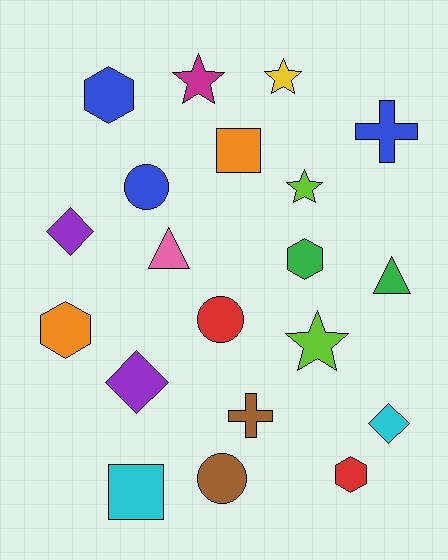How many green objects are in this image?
There are 2 green objects.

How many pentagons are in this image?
There are no pentagons.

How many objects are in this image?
There are 20 objects.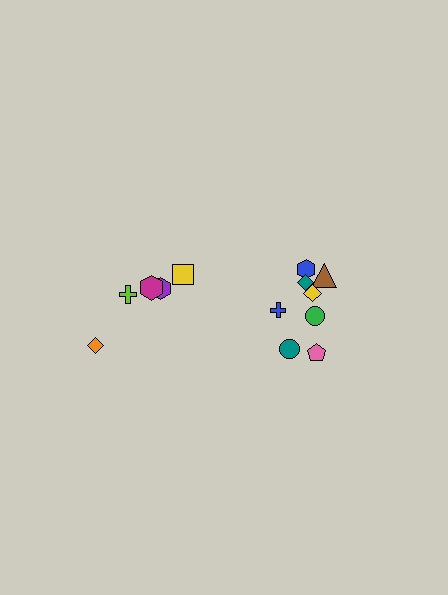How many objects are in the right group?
There are 8 objects.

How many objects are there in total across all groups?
There are 13 objects.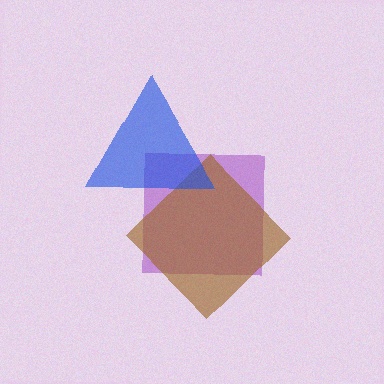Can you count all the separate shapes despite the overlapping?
Yes, there are 3 separate shapes.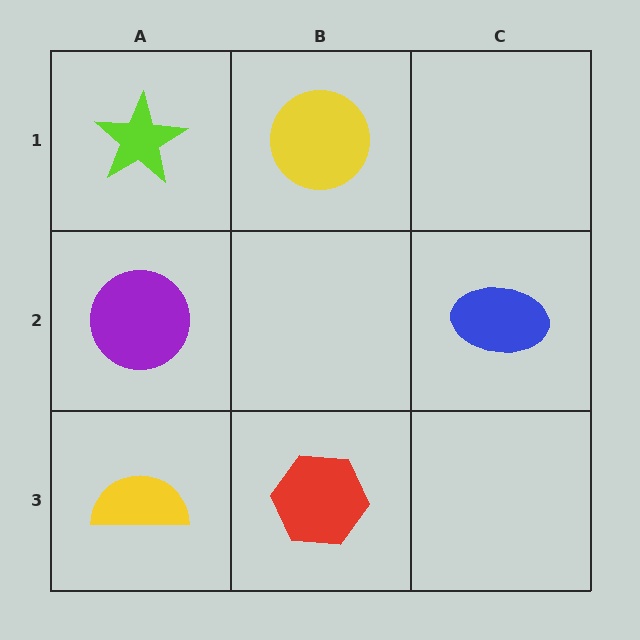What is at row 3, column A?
A yellow semicircle.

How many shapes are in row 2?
2 shapes.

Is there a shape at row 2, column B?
No, that cell is empty.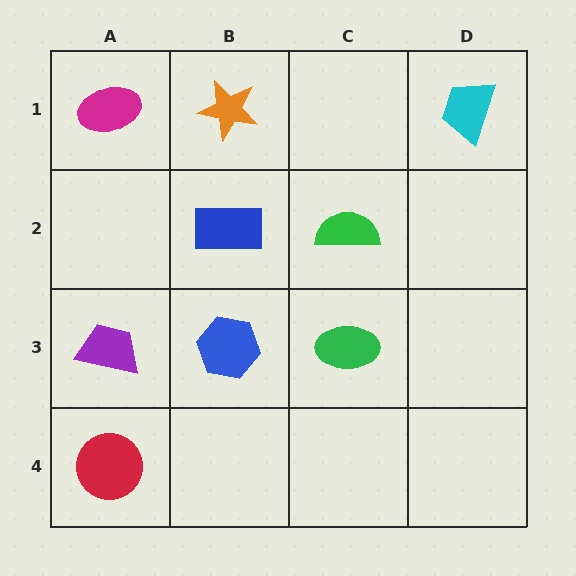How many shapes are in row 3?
3 shapes.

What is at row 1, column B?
An orange star.